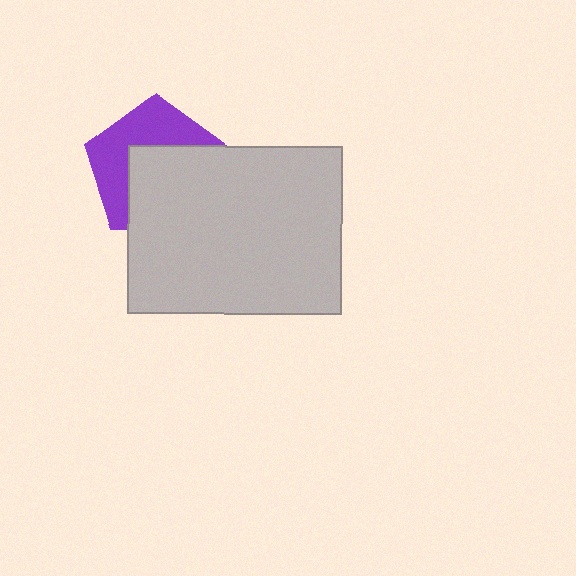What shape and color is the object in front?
The object in front is a light gray rectangle.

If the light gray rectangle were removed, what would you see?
You would see the complete purple pentagon.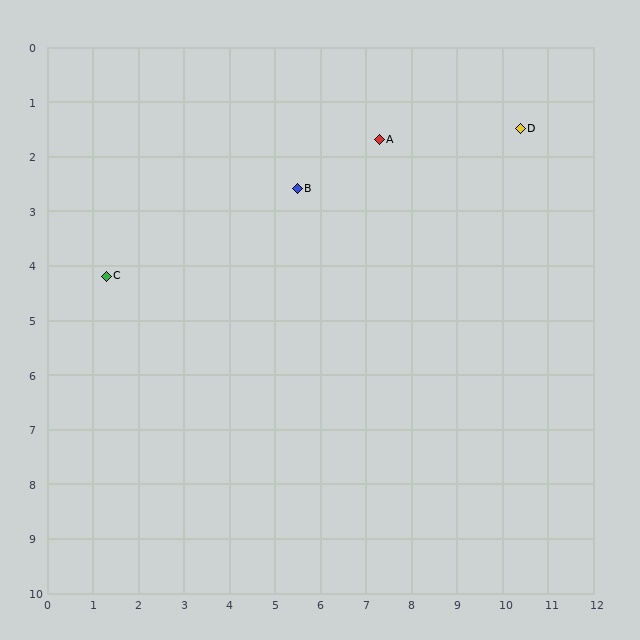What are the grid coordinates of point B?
Point B is at approximately (5.5, 2.6).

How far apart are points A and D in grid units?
Points A and D are about 3.1 grid units apart.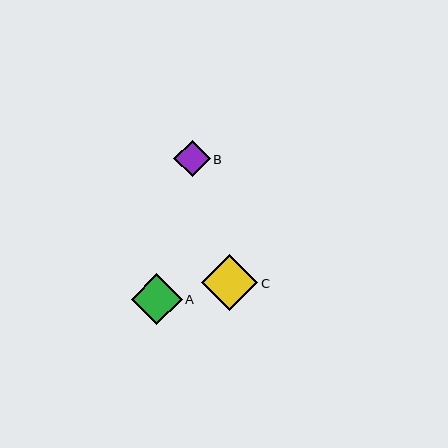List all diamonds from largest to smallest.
From largest to smallest: C, A, B.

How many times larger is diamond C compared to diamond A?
Diamond C is approximately 1.1 times the size of diamond A.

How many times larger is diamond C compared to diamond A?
Diamond C is approximately 1.1 times the size of diamond A.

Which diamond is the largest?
Diamond C is the largest with a size of approximately 56 pixels.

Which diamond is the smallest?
Diamond B is the smallest with a size of approximately 36 pixels.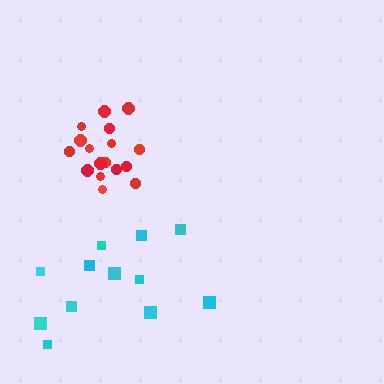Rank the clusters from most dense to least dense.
red, cyan.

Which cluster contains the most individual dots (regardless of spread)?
Red (18).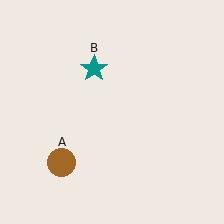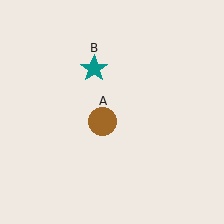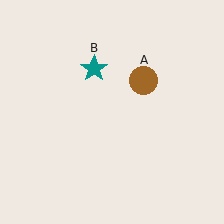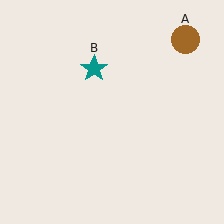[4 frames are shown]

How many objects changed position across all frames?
1 object changed position: brown circle (object A).